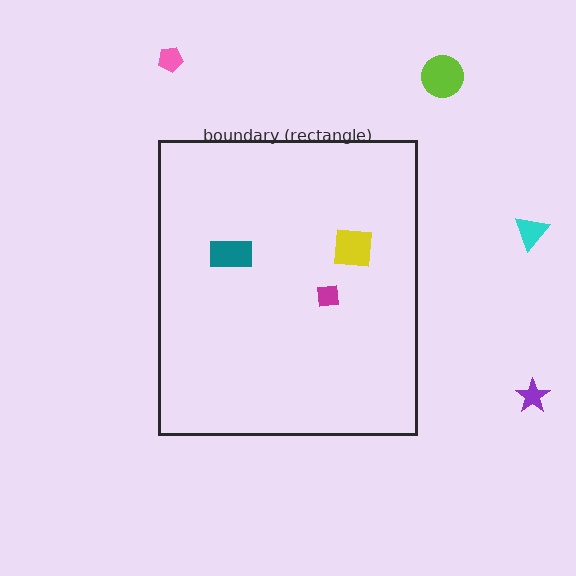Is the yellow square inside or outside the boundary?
Inside.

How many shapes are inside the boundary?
3 inside, 4 outside.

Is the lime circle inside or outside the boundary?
Outside.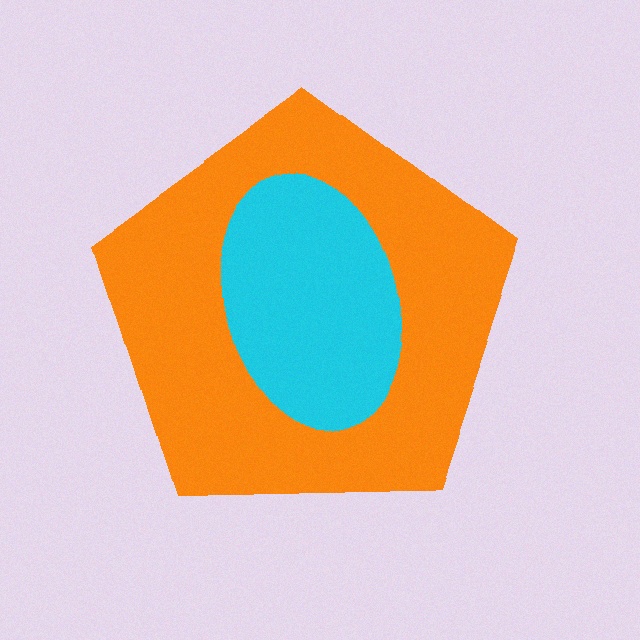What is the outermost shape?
The orange pentagon.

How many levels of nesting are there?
2.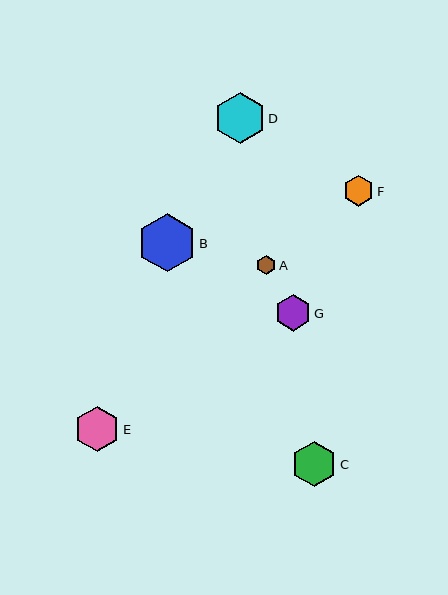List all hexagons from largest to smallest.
From largest to smallest: B, D, E, C, G, F, A.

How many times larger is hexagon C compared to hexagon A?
Hexagon C is approximately 2.4 times the size of hexagon A.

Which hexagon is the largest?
Hexagon B is the largest with a size of approximately 58 pixels.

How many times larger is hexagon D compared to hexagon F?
Hexagon D is approximately 1.6 times the size of hexagon F.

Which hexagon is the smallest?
Hexagon A is the smallest with a size of approximately 19 pixels.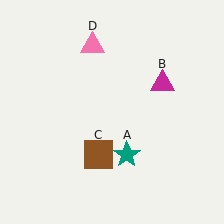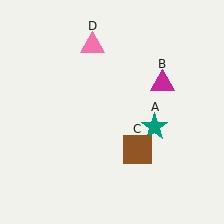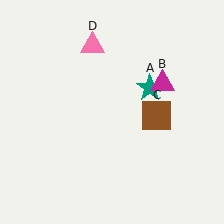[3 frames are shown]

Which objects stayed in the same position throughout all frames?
Magenta triangle (object B) and pink triangle (object D) remained stationary.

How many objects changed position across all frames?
2 objects changed position: teal star (object A), brown square (object C).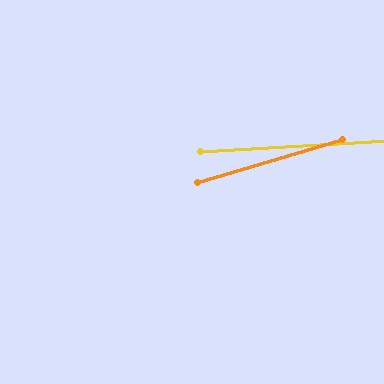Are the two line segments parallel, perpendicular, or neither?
Neither parallel nor perpendicular — they differ by about 14°.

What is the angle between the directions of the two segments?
Approximately 14 degrees.